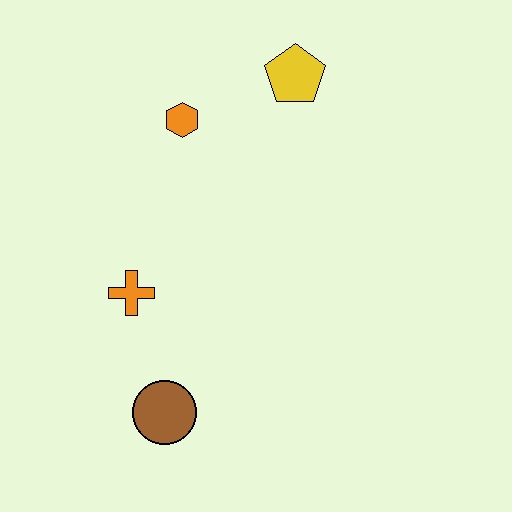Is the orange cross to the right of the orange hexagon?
No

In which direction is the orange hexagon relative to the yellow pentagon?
The orange hexagon is to the left of the yellow pentagon.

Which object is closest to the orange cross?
The brown circle is closest to the orange cross.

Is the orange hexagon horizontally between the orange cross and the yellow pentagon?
Yes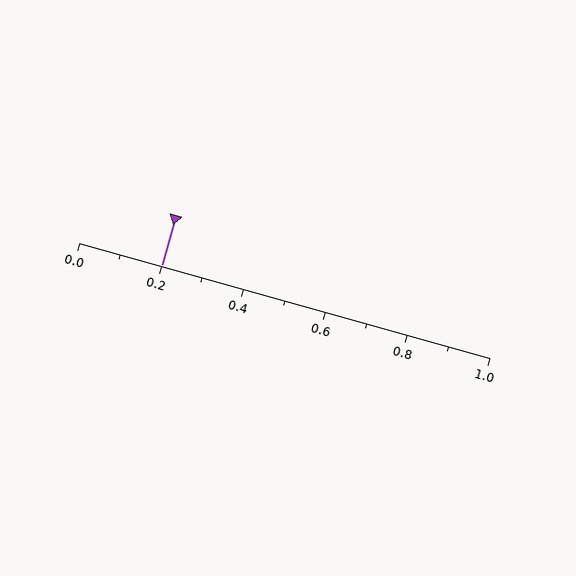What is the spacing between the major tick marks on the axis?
The major ticks are spaced 0.2 apart.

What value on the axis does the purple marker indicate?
The marker indicates approximately 0.2.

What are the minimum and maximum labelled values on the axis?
The axis runs from 0.0 to 1.0.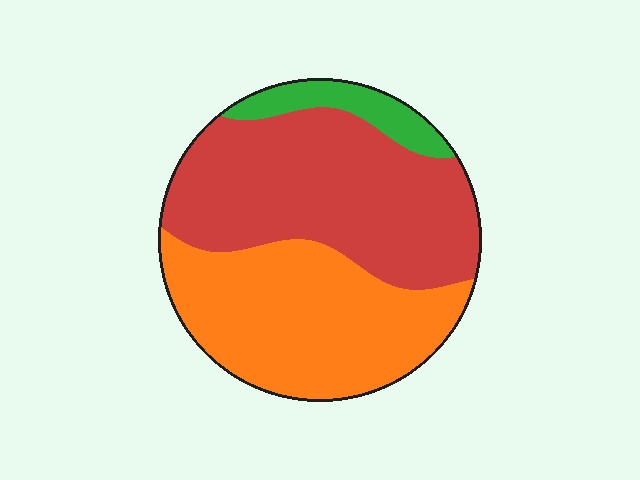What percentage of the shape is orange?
Orange covers 42% of the shape.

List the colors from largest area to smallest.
From largest to smallest: red, orange, green.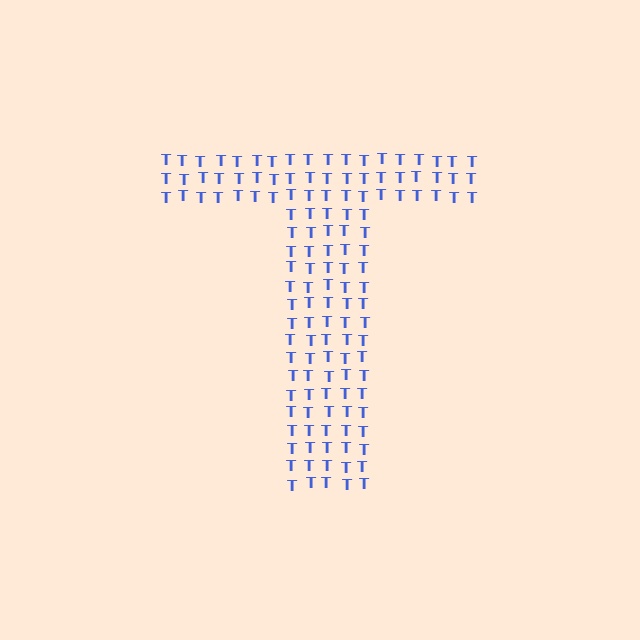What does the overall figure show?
The overall figure shows the letter T.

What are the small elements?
The small elements are letter T's.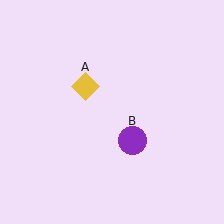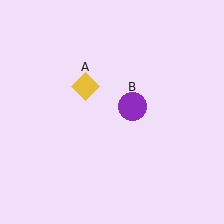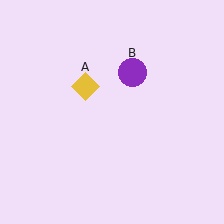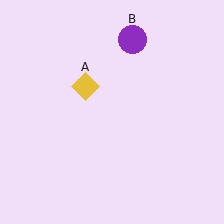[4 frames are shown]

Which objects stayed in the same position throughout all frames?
Yellow diamond (object A) remained stationary.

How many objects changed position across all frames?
1 object changed position: purple circle (object B).